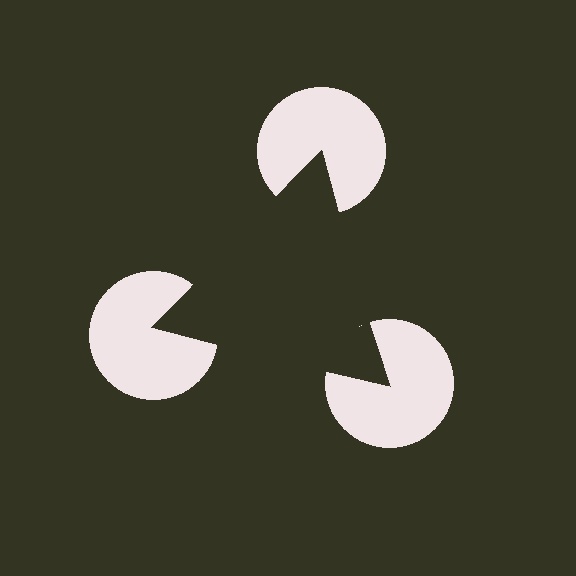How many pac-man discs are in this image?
There are 3 — one at each vertex of the illusory triangle.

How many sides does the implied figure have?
3 sides.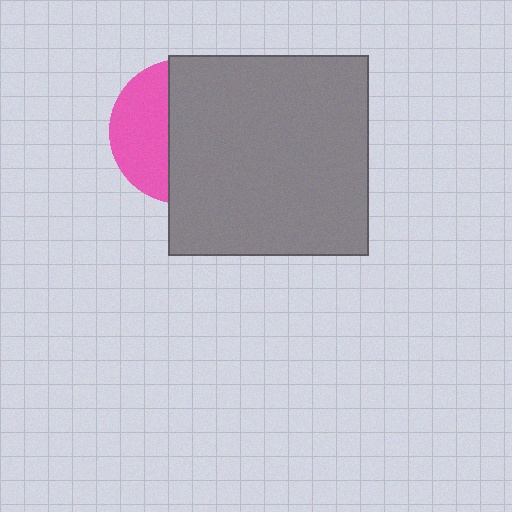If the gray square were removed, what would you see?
You would see the complete pink circle.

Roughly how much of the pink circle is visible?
A small part of it is visible (roughly 37%).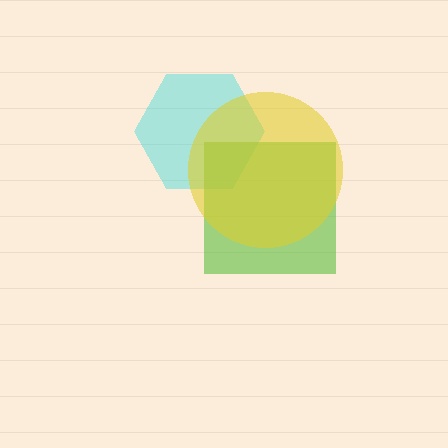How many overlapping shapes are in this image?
There are 3 overlapping shapes in the image.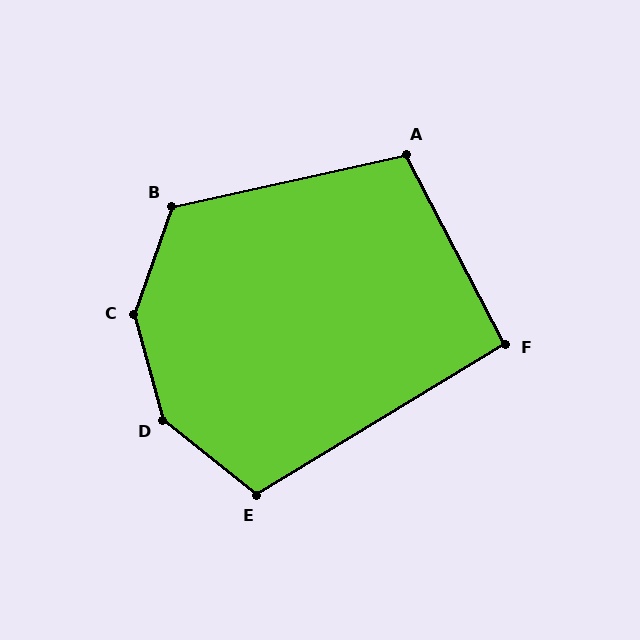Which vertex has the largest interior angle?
C, at approximately 145 degrees.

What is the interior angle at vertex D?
Approximately 144 degrees (obtuse).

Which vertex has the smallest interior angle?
F, at approximately 94 degrees.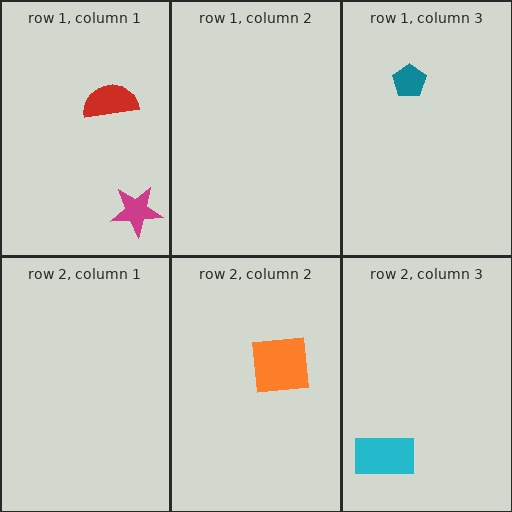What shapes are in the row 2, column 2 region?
The orange square.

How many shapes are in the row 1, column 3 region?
1.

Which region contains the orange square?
The row 2, column 2 region.